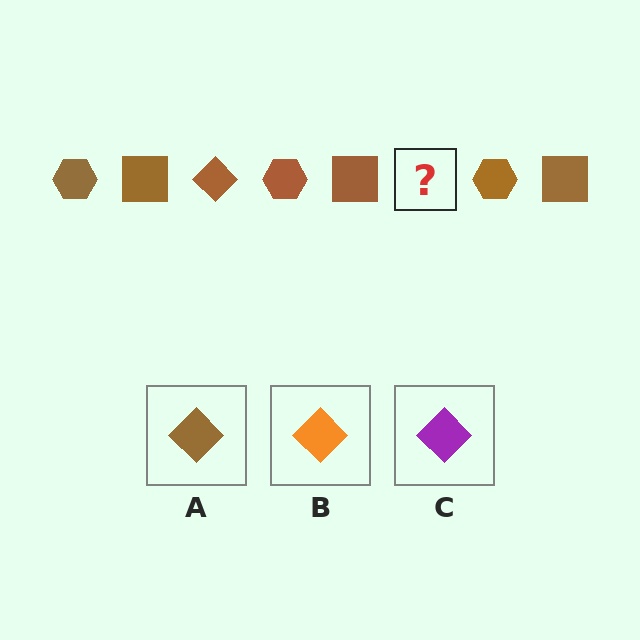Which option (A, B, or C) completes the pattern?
A.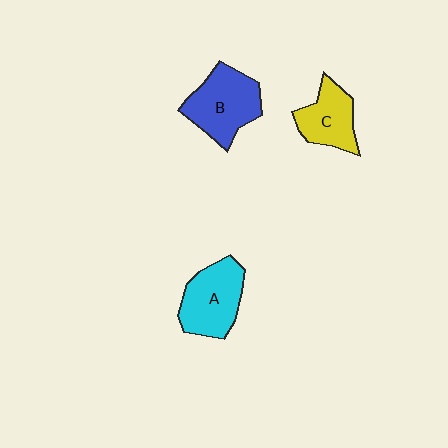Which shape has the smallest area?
Shape C (yellow).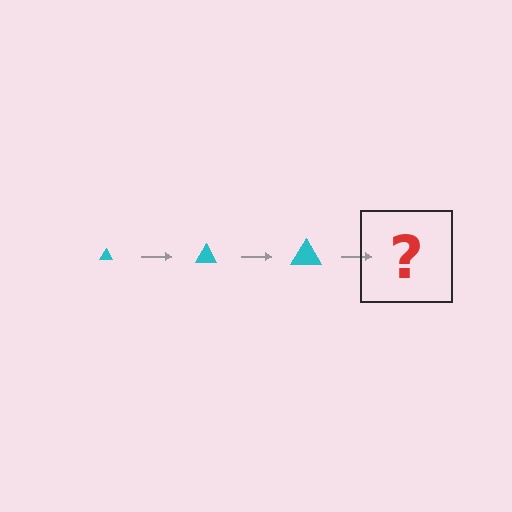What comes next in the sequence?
The next element should be a cyan triangle, larger than the previous one.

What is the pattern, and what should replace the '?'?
The pattern is that the triangle gets progressively larger each step. The '?' should be a cyan triangle, larger than the previous one.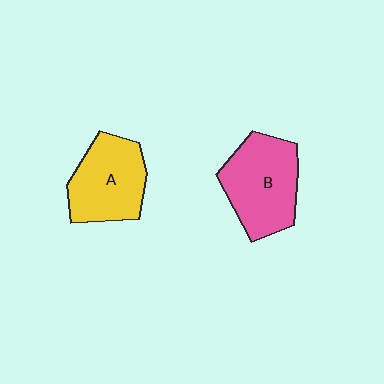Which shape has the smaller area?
Shape A (yellow).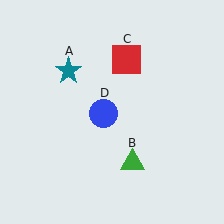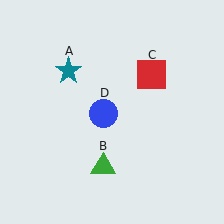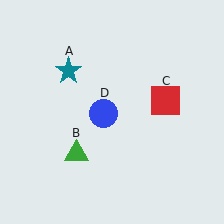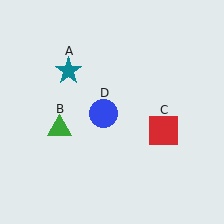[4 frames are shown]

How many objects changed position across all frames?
2 objects changed position: green triangle (object B), red square (object C).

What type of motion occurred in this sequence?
The green triangle (object B), red square (object C) rotated clockwise around the center of the scene.